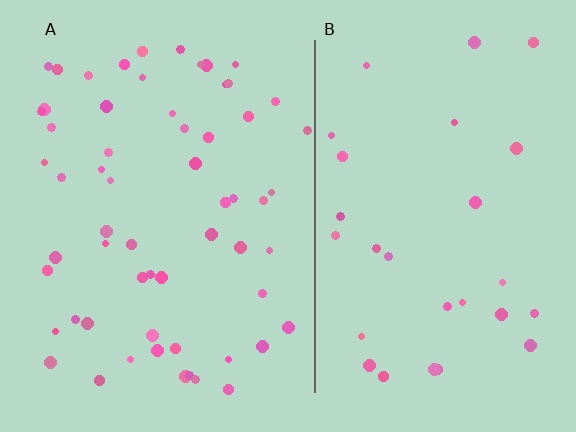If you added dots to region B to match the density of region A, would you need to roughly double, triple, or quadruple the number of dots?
Approximately double.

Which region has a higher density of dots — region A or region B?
A (the left).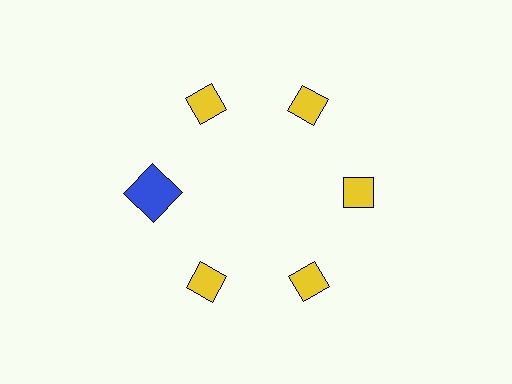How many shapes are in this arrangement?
There are 6 shapes arranged in a ring pattern.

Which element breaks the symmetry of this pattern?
The blue square at roughly the 9 o'clock position breaks the symmetry. All other shapes are yellow diamonds.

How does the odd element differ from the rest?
It differs in both color (blue instead of yellow) and shape (square instead of diamond).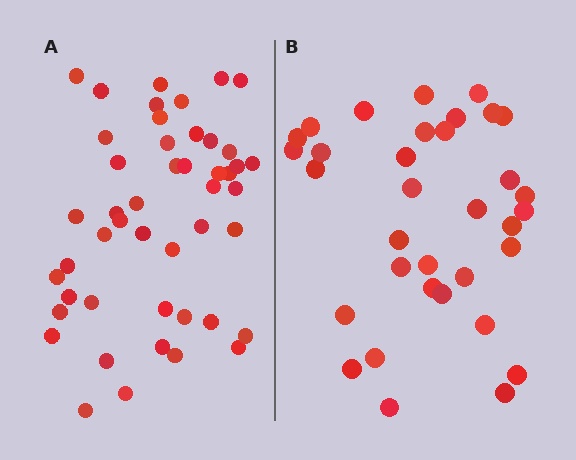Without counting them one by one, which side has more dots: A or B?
Region A (the left region) has more dots.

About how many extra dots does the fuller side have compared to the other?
Region A has approximately 15 more dots than region B.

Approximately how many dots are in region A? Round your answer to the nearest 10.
About 50 dots. (The exact count is 47, which rounds to 50.)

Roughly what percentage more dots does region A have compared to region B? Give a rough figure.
About 40% more.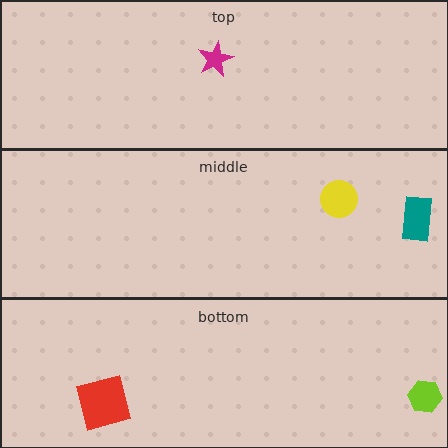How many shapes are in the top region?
1.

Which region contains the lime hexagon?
The bottom region.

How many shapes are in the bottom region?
2.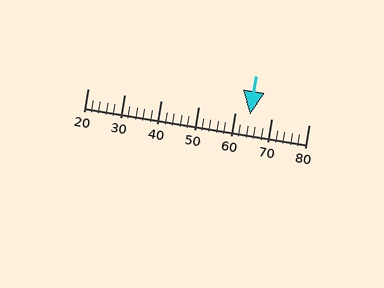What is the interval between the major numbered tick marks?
The major tick marks are spaced 10 units apart.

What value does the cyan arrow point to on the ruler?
The cyan arrow points to approximately 64.